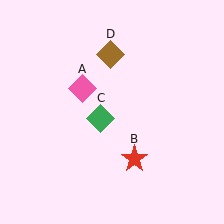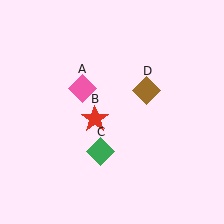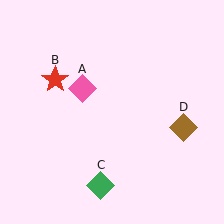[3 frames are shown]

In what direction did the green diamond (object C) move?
The green diamond (object C) moved down.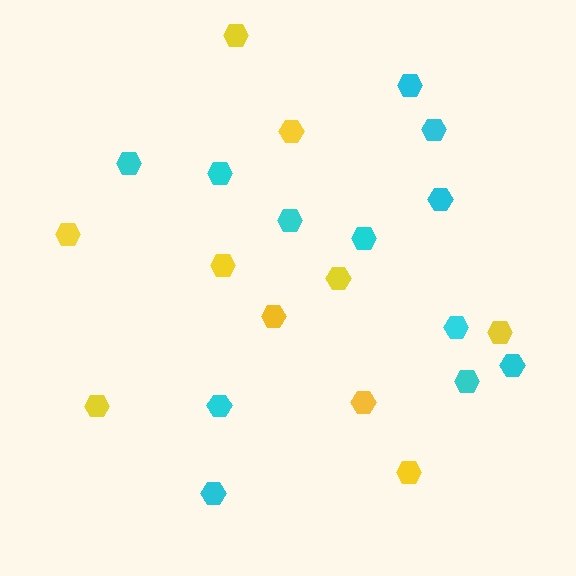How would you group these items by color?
There are 2 groups: one group of yellow hexagons (10) and one group of cyan hexagons (12).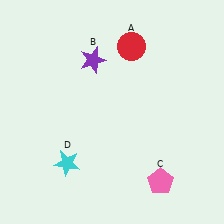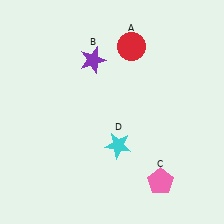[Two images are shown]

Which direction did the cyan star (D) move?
The cyan star (D) moved right.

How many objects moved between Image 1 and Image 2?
1 object moved between the two images.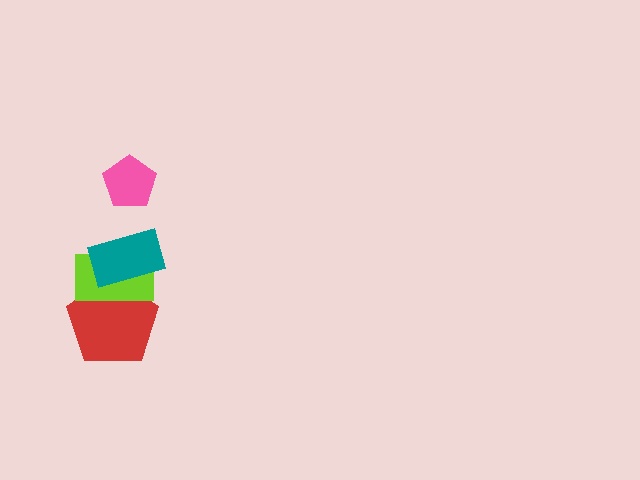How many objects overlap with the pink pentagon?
0 objects overlap with the pink pentagon.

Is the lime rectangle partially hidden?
Yes, it is partially covered by another shape.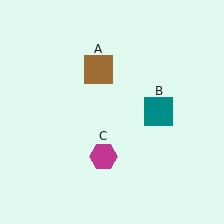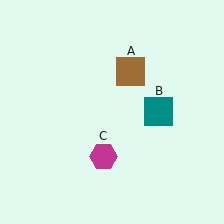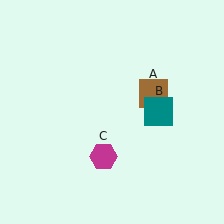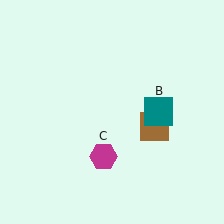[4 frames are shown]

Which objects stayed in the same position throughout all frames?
Teal square (object B) and magenta hexagon (object C) remained stationary.